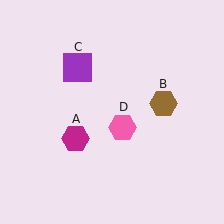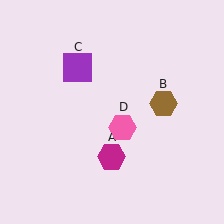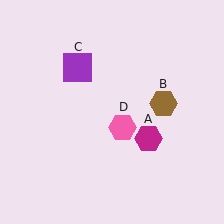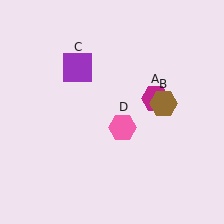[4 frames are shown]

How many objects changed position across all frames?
1 object changed position: magenta hexagon (object A).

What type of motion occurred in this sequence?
The magenta hexagon (object A) rotated counterclockwise around the center of the scene.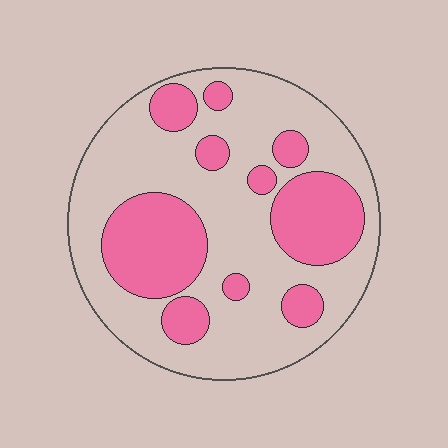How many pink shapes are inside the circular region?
10.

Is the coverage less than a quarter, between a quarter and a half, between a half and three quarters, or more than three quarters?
Between a quarter and a half.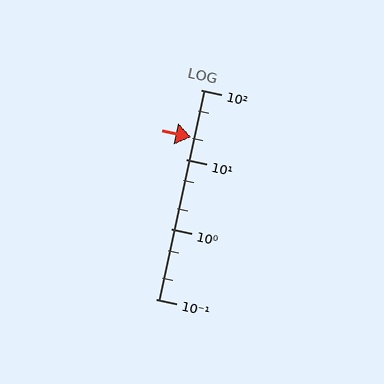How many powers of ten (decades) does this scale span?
The scale spans 3 decades, from 0.1 to 100.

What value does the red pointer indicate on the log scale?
The pointer indicates approximately 21.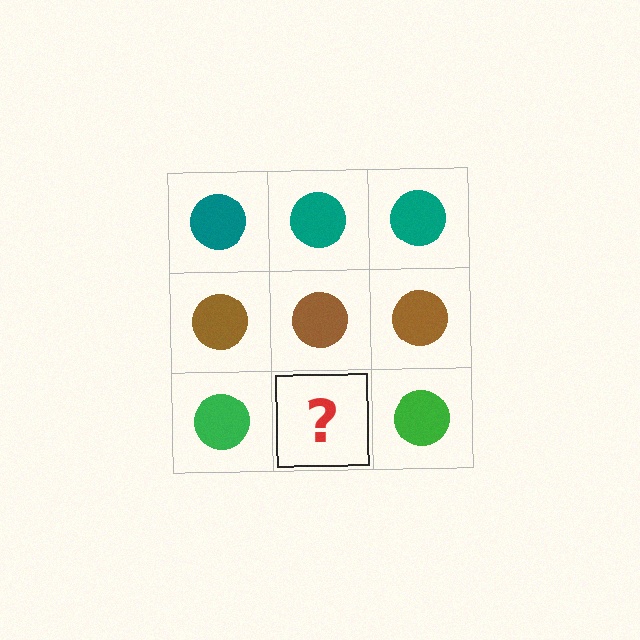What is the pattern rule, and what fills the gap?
The rule is that each row has a consistent color. The gap should be filled with a green circle.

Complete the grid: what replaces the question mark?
The question mark should be replaced with a green circle.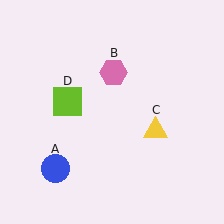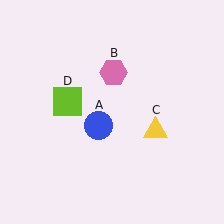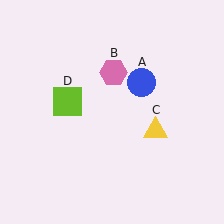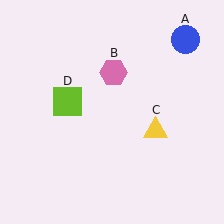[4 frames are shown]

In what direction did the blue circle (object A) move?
The blue circle (object A) moved up and to the right.